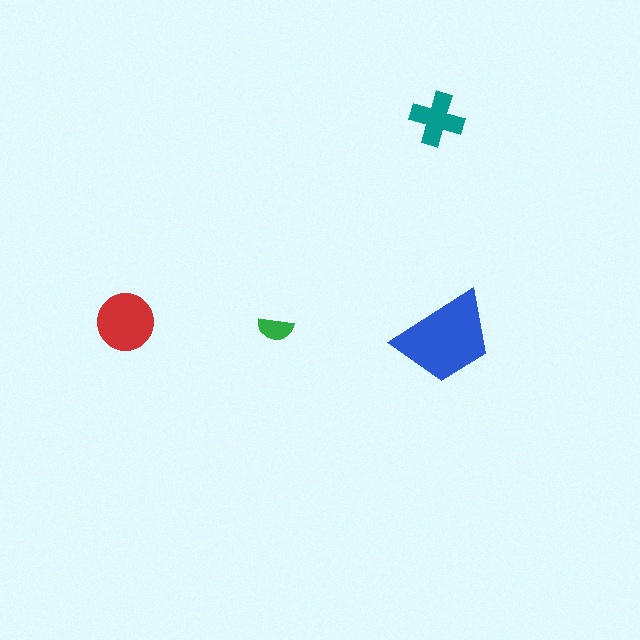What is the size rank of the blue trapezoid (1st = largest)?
1st.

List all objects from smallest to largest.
The green semicircle, the teal cross, the red circle, the blue trapezoid.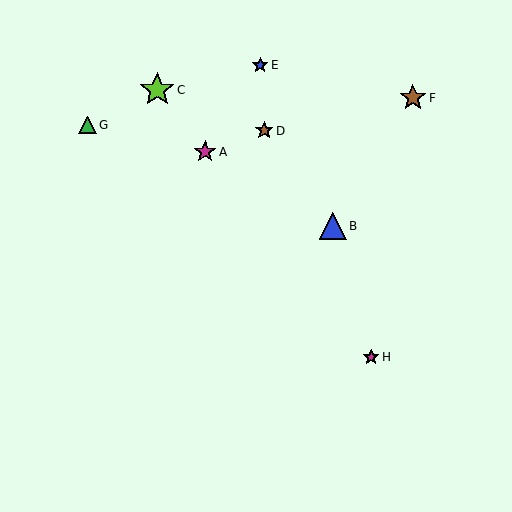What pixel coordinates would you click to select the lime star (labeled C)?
Click at (157, 90) to select the lime star C.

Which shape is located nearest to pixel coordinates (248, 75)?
The blue star (labeled E) at (260, 65) is nearest to that location.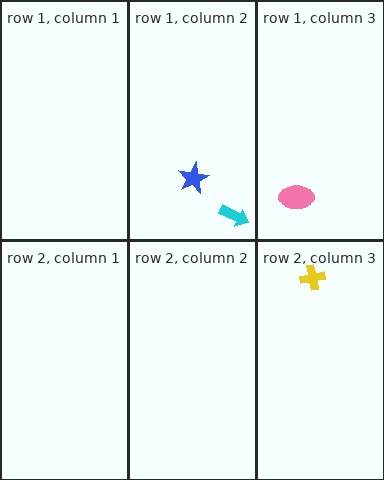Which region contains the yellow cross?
The row 2, column 3 region.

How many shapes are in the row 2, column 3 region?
1.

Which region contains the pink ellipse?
The row 1, column 3 region.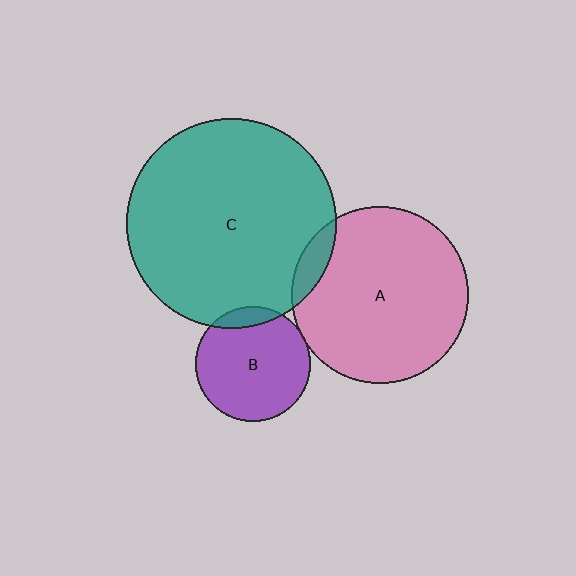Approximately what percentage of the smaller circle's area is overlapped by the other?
Approximately 10%.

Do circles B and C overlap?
Yes.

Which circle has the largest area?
Circle C (teal).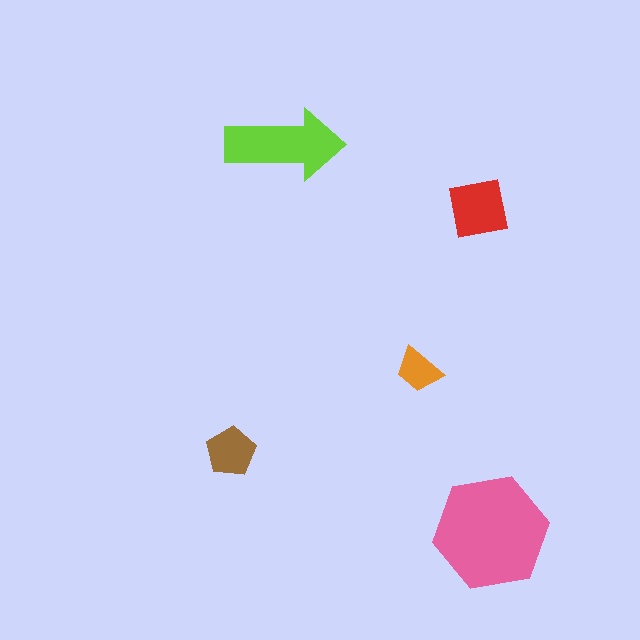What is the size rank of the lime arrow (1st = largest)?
2nd.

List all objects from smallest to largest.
The orange trapezoid, the brown pentagon, the red square, the lime arrow, the pink hexagon.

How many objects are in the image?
There are 5 objects in the image.